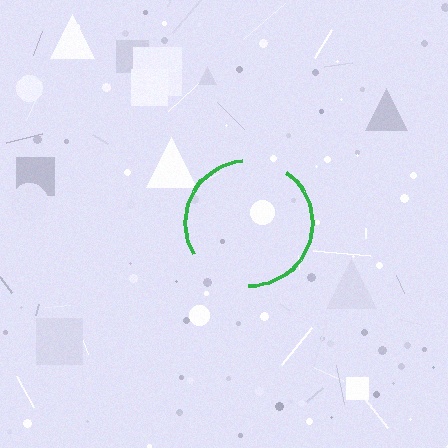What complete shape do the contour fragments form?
The contour fragments form a circle.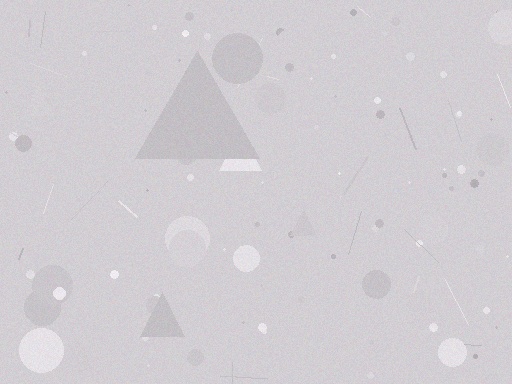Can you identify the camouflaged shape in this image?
The camouflaged shape is a triangle.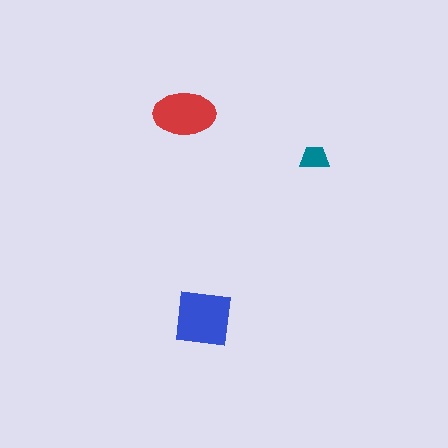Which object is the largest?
The blue square.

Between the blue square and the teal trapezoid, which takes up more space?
The blue square.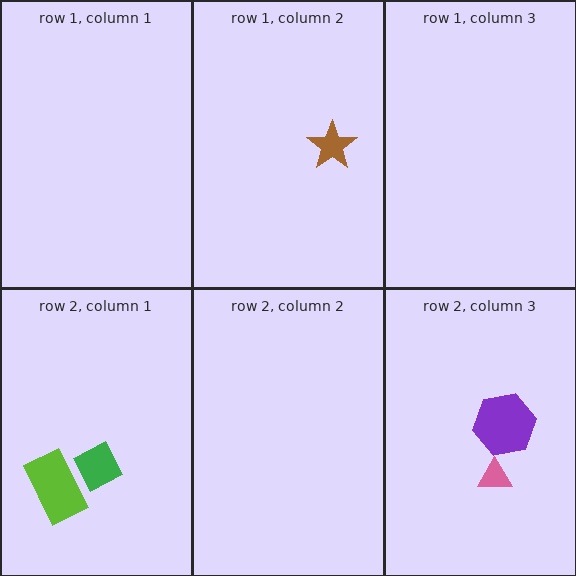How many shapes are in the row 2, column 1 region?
2.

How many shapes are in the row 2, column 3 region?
2.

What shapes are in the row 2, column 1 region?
The green diamond, the lime rectangle.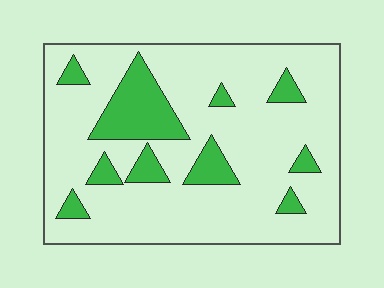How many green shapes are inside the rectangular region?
10.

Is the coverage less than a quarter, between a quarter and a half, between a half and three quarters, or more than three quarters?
Less than a quarter.